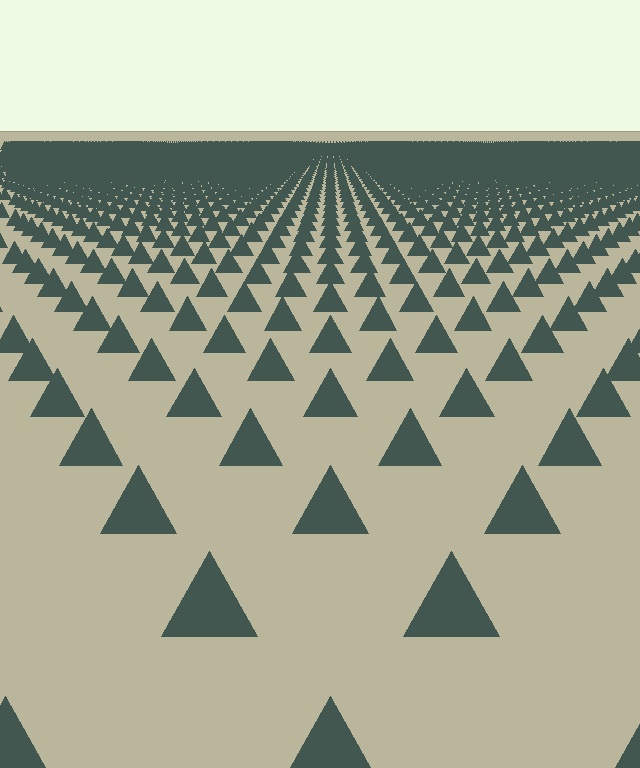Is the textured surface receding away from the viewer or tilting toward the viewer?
The surface is receding away from the viewer. Texture elements get smaller and denser toward the top.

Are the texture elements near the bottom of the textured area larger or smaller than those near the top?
Larger. Near the bottom, elements are closer to the viewer and appear at a bigger on-screen size.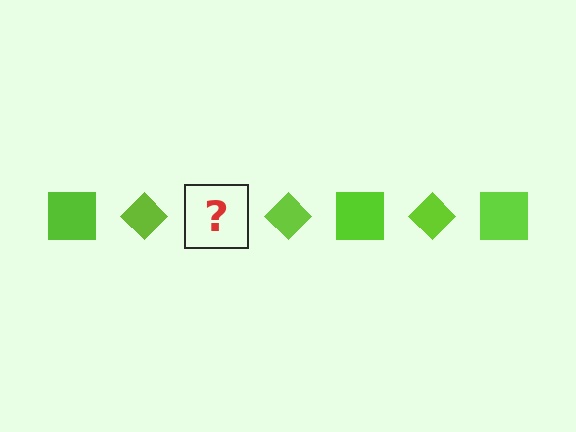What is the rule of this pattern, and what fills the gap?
The rule is that the pattern cycles through square, diamond shapes in lime. The gap should be filled with a lime square.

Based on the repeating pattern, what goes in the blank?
The blank should be a lime square.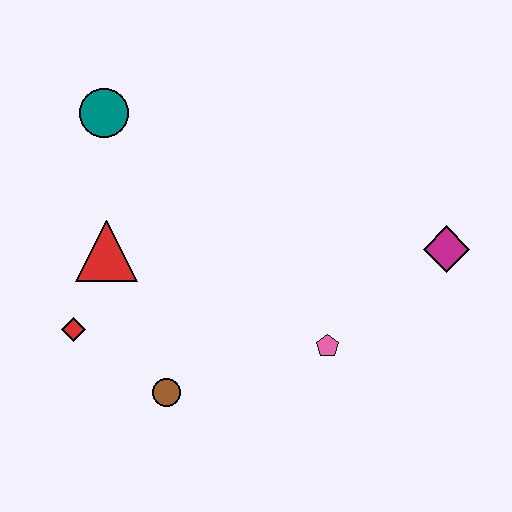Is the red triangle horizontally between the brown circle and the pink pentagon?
No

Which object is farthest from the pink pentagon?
The teal circle is farthest from the pink pentagon.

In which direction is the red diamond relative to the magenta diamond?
The red diamond is to the left of the magenta diamond.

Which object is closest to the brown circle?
The red diamond is closest to the brown circle.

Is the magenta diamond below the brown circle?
No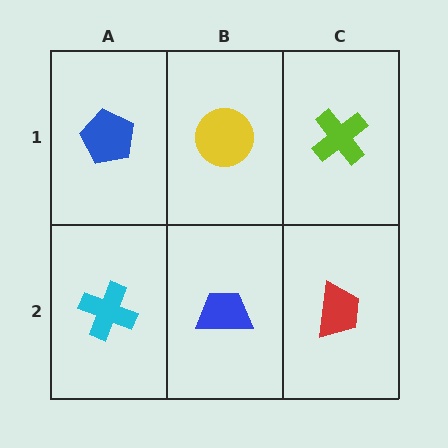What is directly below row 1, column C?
A red trapezoid.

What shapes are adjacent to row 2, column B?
A yellow circle (row 1, column B), a cyan cross (row 2, column A), a red trapezoid (row 2, column C).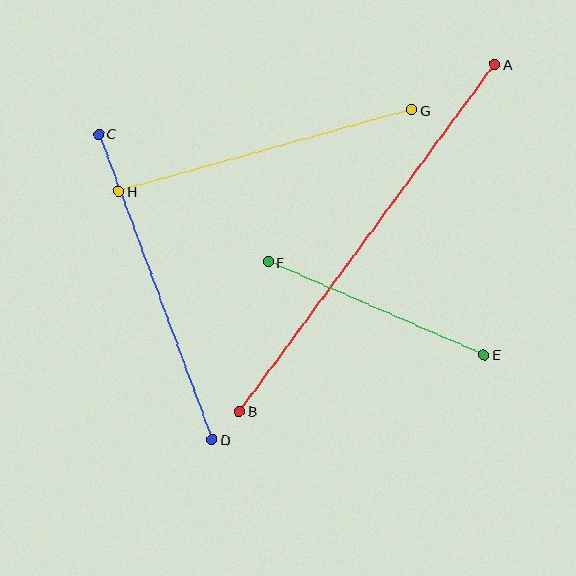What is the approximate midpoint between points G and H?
The midpoint is at approximately (265, 151) pixels.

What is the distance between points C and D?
The distance is approximately 326 pixels.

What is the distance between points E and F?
The distance is approximately 234 pixels.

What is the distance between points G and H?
The distance is approximately 304 pixels.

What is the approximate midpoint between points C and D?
The midpoint is at approximately (156, 287) pixels.